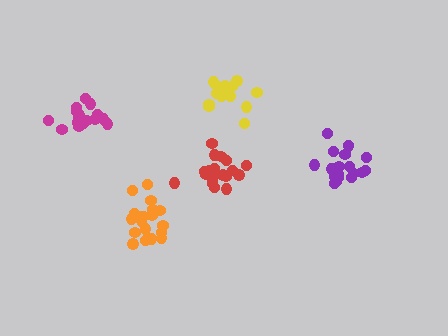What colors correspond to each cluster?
The clusters are colored: purple, magenta, red, yellow, orange.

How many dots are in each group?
Group 1: 19 dots, Group 2: 17 dots, Group 3: 19 dots, Group 4: 15 dots, Group 5: 19 dots (89 total).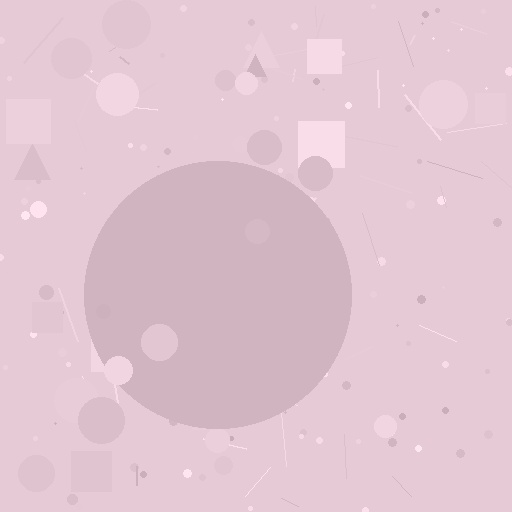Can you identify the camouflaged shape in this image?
The camouflaged shape is a circle.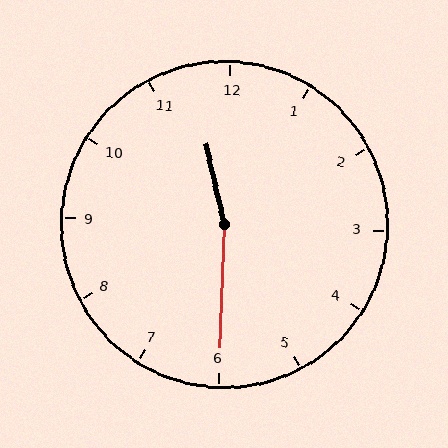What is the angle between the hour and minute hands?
Approximately 165 degrees.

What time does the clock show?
11:30.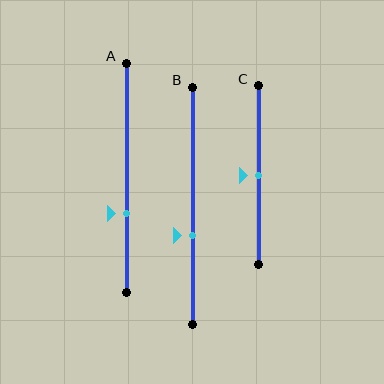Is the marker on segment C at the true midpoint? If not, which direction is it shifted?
Yes, the marker on segment C is at the true midpoint.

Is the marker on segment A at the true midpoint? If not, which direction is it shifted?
No, the marker on segment A is shifted downward by about 15% of the segment length.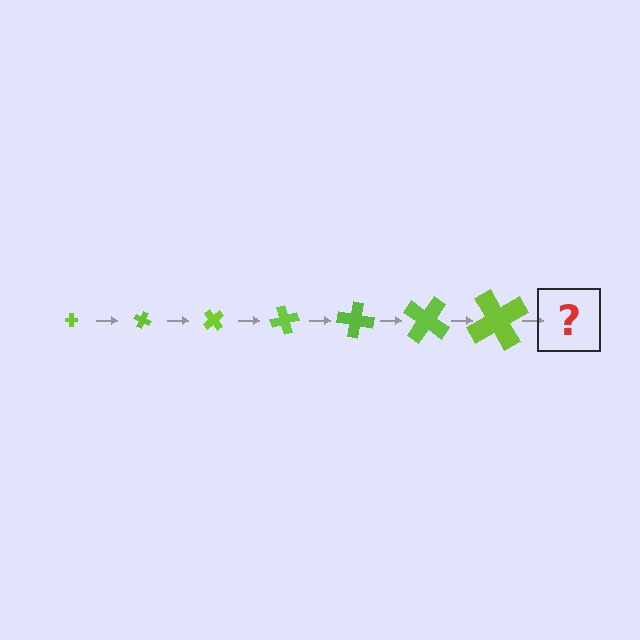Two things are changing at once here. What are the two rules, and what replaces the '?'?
The two rules are that the cross grows larger each step and it rotates 25 degrees each step. The '?' should be a cross, larger than the previous one and rotated 175 degrees from the start.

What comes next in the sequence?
The next element should be a cross, larger than the previous one and rotated 175 degrees from the start.